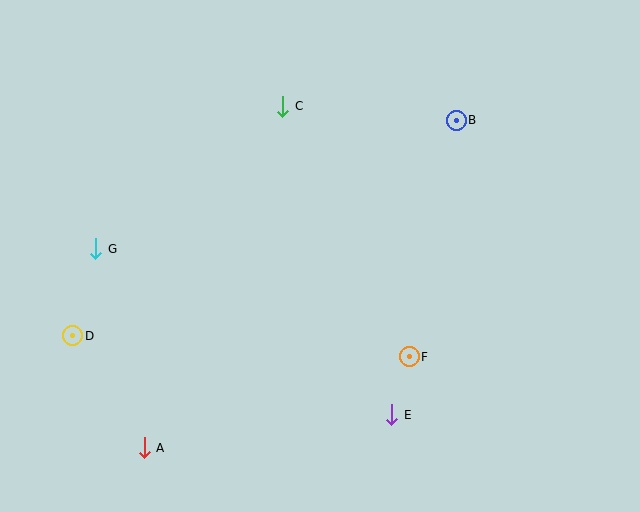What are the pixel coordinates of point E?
Point E is at (392, 415).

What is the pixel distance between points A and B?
The distance between A and B is 453 pixels.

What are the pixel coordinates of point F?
Point F is at (409, 357).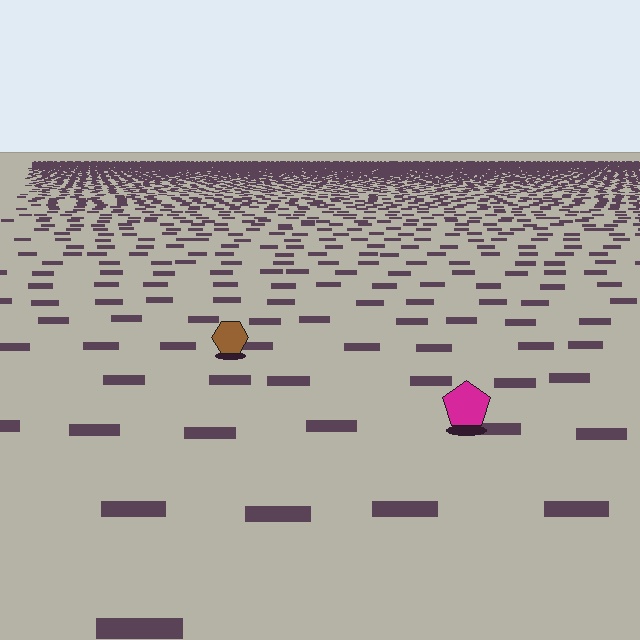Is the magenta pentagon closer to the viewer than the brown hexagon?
Yes. The magenta pentagon is closer — you can tell from the texture gradient: the ground texture is coarser near it.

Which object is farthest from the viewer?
The brown hexagon is farthest from the viewer. It appears smaller and the ground texture around it is denser.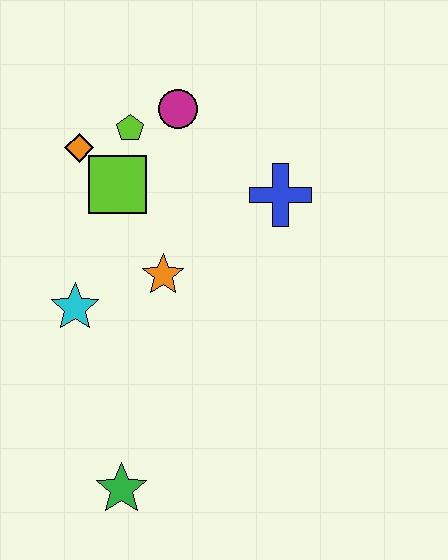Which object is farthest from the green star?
The magenta circle is farthest from the green star.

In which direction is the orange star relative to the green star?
The orange star is above the green star.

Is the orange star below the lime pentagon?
Yes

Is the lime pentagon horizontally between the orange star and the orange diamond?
Yes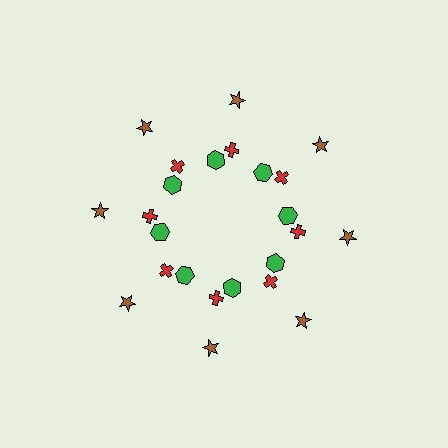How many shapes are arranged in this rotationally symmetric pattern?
There are 24 shapes, arranged in 8 groups of 3.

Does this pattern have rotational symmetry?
Yes, this pattern has 8-fold rotational symmetry. It looks the same after rotating 45 degrees around the center.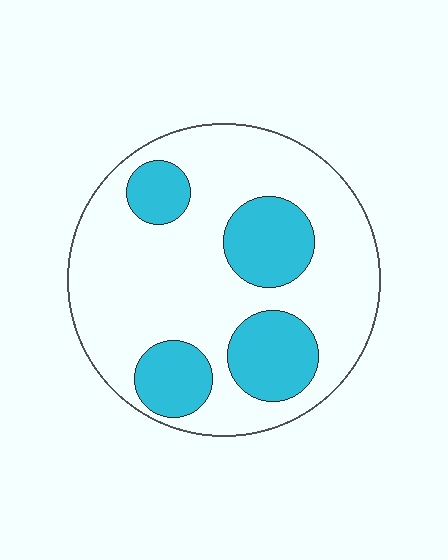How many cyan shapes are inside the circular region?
4.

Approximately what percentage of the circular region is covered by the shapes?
Approximately 30%.